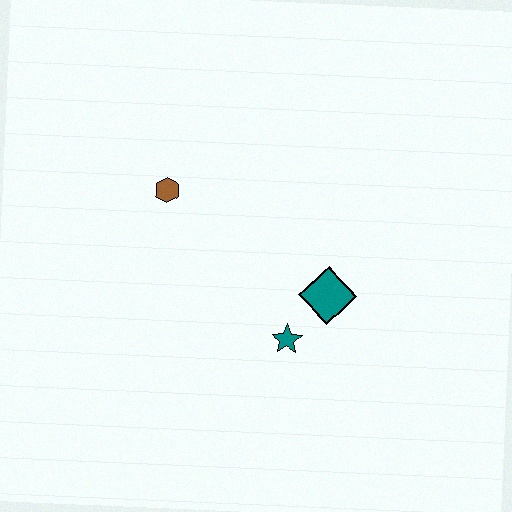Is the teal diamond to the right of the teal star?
Yes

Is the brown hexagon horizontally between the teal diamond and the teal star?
No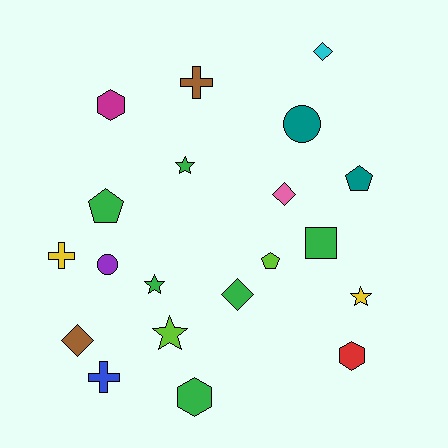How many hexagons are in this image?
There are 3 hexagons.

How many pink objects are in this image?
There is 1 pink object.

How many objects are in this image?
There are 20 objects.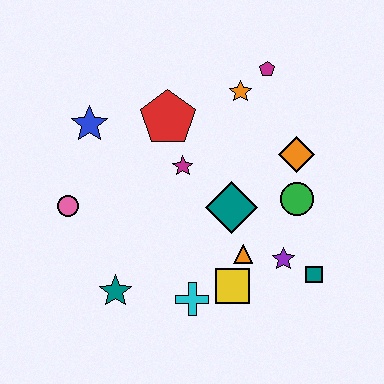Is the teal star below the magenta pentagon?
Yes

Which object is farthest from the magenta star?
The teal square is farthest from the magenta star.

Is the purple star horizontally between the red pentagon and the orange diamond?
Yes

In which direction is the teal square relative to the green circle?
The teal square is below the green circle.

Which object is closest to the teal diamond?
The orange triangle is closest to the teal diamond.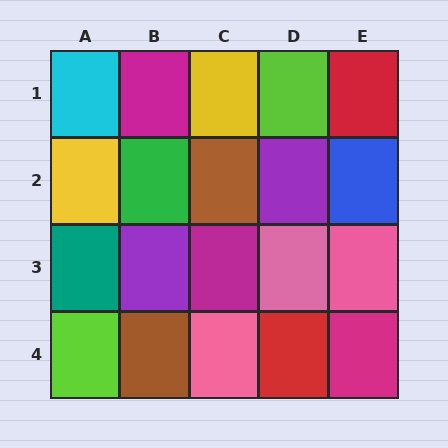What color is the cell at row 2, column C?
Brown.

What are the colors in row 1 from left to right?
Cyan, magenta, yellow, lime, red.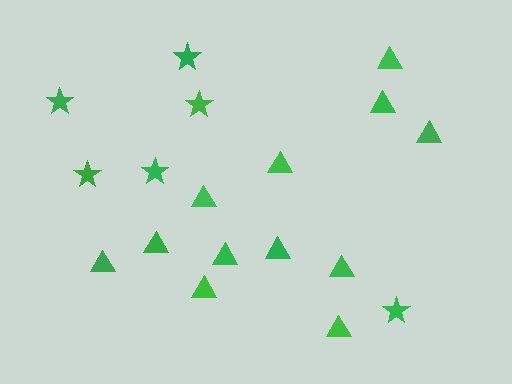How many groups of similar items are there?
There are 2 groups: one group of stars (6) and one group of triangles (12).